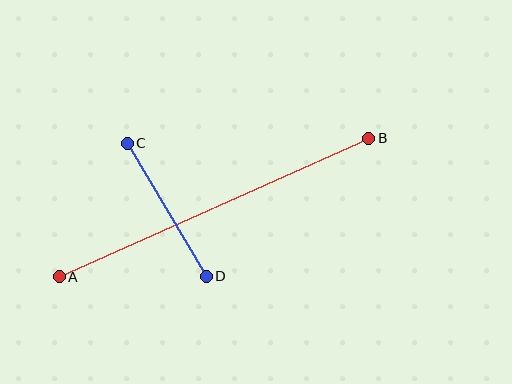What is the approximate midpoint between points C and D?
The midpoint is at approximately (167, 210) pixels.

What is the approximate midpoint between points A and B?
The midpoint is at approximately (214, 208) pixels.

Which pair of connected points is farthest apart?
Points A and B are farthest apart.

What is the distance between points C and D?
The distance is approximately 155 pixels.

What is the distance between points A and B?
The distance is approximately 339 pixels.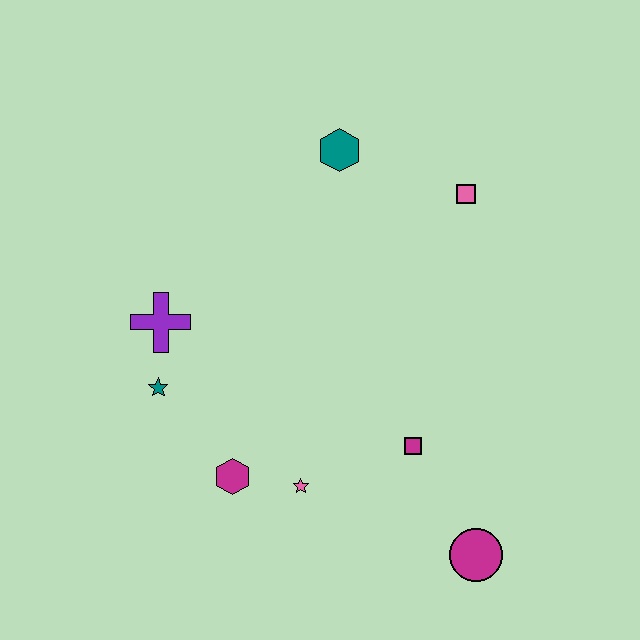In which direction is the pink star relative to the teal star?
The pink star is to the right of the teal star.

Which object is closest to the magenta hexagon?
The pink star is closest to the magenta hexagon.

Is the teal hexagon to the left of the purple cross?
No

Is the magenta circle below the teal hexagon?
Yes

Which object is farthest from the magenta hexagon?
The pink square is farthest from the magenta hexagon.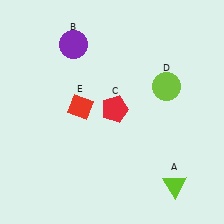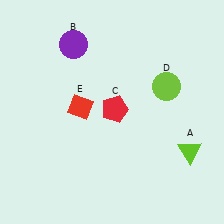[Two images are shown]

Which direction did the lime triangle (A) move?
The lime triangle (A) moved up.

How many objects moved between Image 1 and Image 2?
1 object moved between the two images.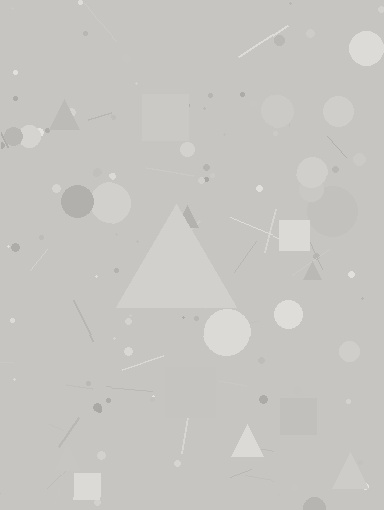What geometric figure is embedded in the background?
A triangle is embedded in the background.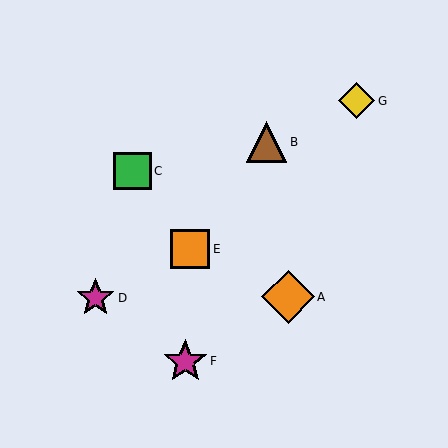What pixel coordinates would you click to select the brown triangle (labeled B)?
Click at (267, 142) to select the brown triangle B.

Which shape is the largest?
The orange diamond (labeled A) is the largest.